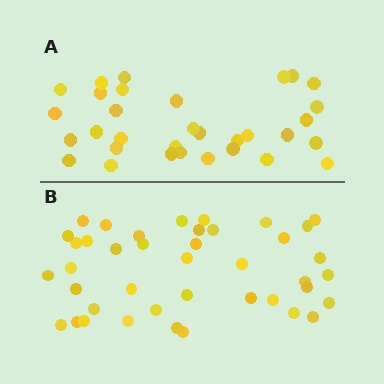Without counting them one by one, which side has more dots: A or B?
Region B (the bottom region) has more dots.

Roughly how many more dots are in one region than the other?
Region B has roughly 8 or so more dots than region A.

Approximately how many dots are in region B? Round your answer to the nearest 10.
About 40 dots. (The exact count is 41, which rounds to 40.)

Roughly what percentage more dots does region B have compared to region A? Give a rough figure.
About 30% more.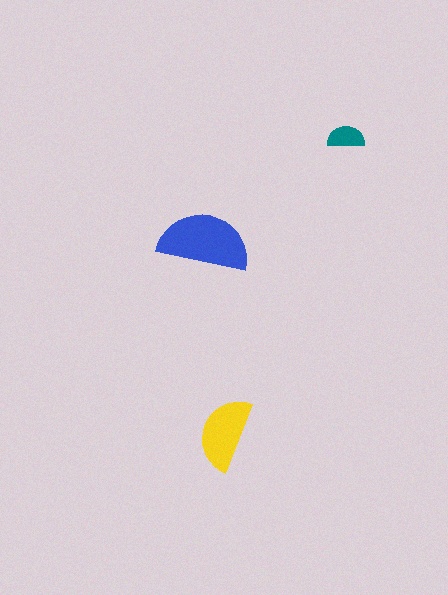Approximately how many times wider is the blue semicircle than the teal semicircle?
About 2.5 times wider.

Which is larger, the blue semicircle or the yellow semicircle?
The blue one.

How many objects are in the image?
There are 3 objects in the image.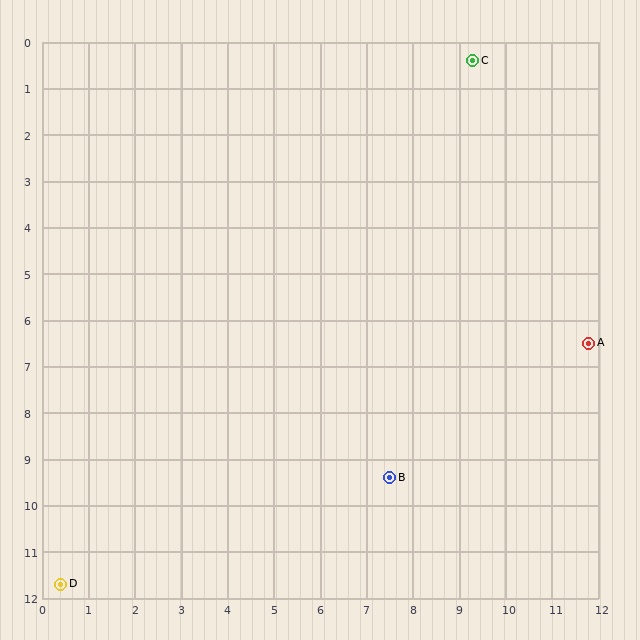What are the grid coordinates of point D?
Point D is at approximately (0.4, 11.7).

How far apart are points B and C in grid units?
Points B and C are about 9.2 grid units apart.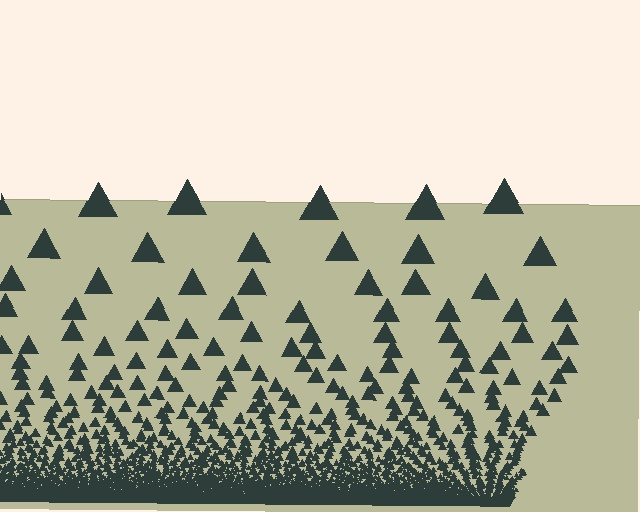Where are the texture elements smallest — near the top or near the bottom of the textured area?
Near the bottom.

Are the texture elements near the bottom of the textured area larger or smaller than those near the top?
Smaller. The gradient is inverted — elements near the bottom are smaller and denser.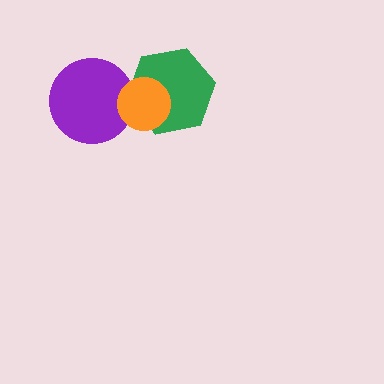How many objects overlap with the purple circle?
1 object overlaps with the purple circle.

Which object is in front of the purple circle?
The orange circle is in front of the purple circle.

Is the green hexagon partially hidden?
Yes, it is partially covered by another shape.